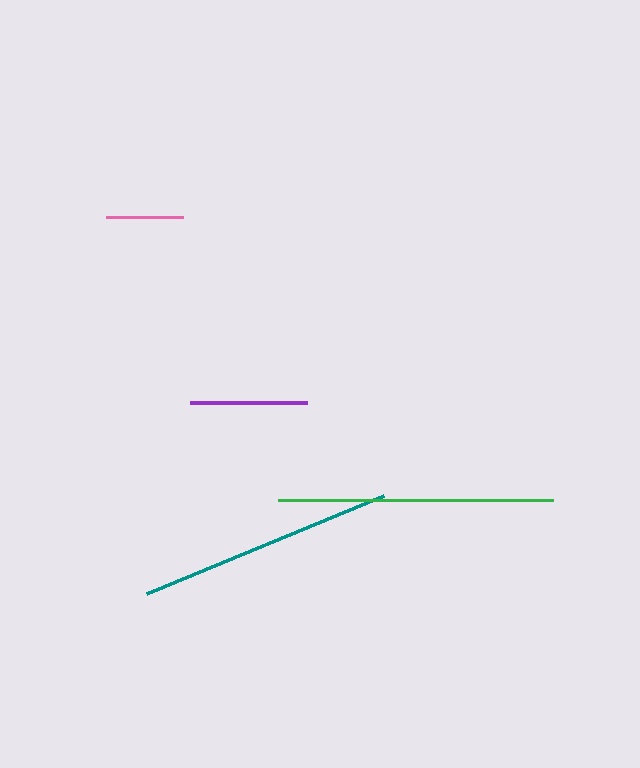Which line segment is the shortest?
The pink line is the shortest at approximately 77 pixels.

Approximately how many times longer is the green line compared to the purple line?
The green line is approximately 2.4 times the length of the purple line.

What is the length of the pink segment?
The pink segment is approximately 77 pixels long.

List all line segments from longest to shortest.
From longest to shortest: green, teal, purple, pink.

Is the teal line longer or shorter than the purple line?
The teal line is longer than the purple line.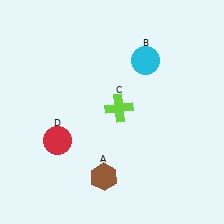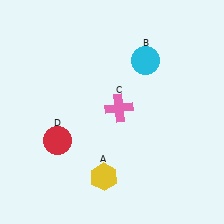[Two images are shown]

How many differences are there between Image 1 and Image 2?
There are 2 differences between the two images.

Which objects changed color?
A changed from brown to yellow. C changed from lime to pink.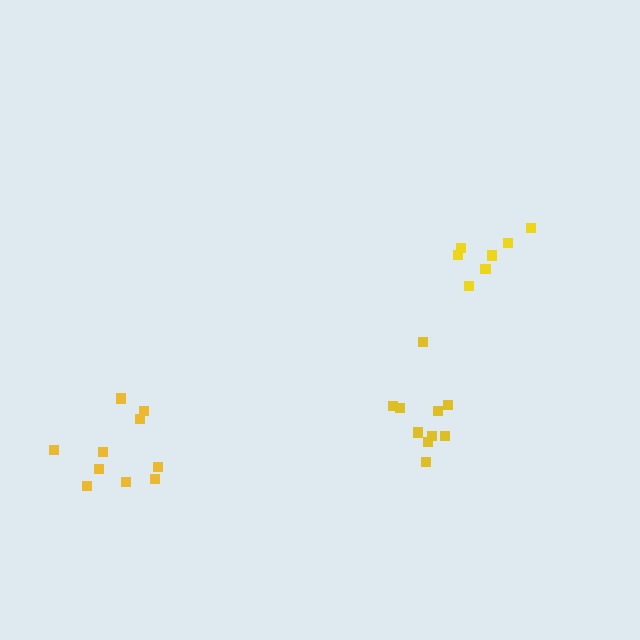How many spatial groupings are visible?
There are 3 spatial groupings.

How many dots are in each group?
Group 1: 10 dots, Group 2: 7 dots, Group 3: 10 dots (27 total).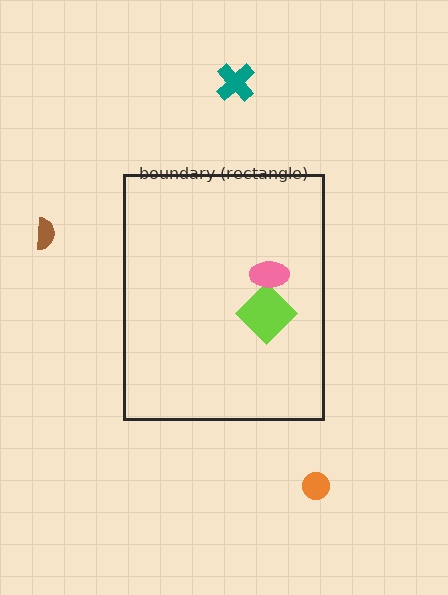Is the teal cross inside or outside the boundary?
Outside.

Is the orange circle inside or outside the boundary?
Outside.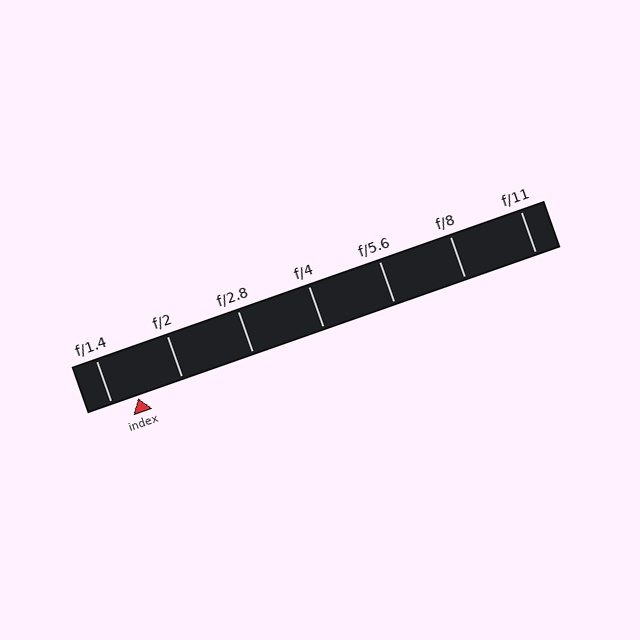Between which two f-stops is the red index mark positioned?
The index mark is between f/1.4 and f/2.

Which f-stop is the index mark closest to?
The index mark is closest to f/1.4.